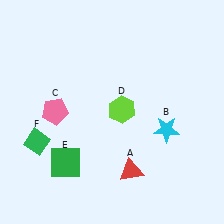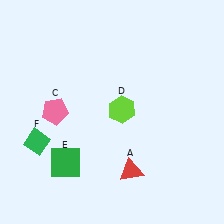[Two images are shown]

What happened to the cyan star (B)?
The cyan star (B) was removed in Image 2. It was in the bottom-right area of Image 1.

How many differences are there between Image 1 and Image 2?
There is 1 difference between the two images.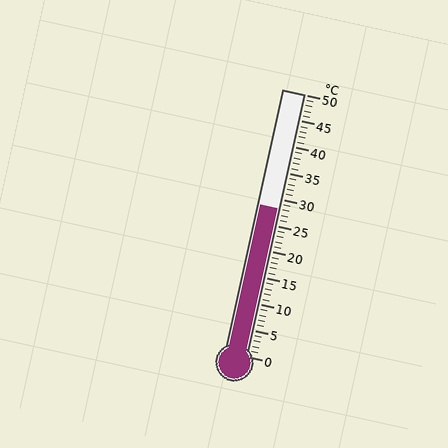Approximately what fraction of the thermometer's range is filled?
The thermometer is filled to approximately 55% of its range.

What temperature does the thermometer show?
The thermometer shows approximately 28°C.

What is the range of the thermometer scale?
The thermometer scale ranges from 0°C to 50°C.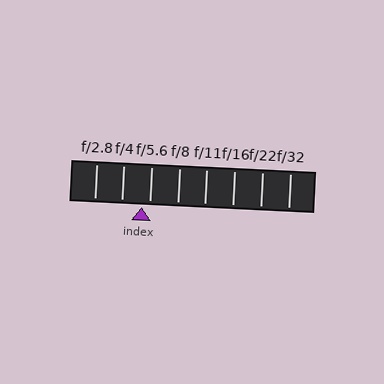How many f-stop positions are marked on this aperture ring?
There are 8 f-stop positions marked.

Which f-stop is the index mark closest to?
The index mark is closest to f/5.6.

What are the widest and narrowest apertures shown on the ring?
The widest aperture shown is f/2.8 and the narrowest is f/32.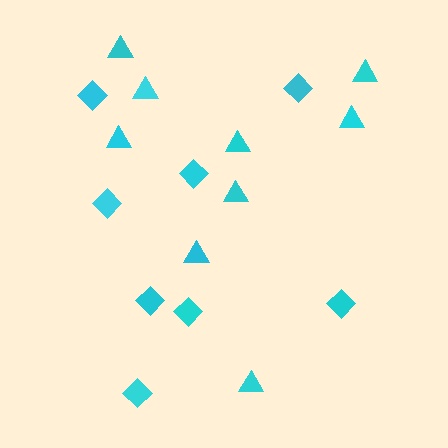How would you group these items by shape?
There are 2 groups: one group of diamonds (8) and one group of triangles (9).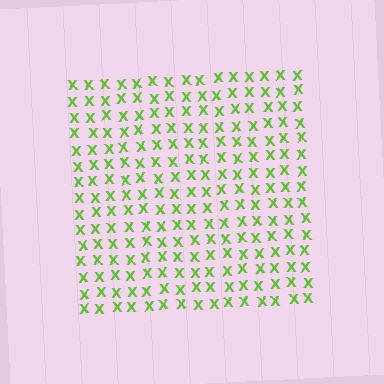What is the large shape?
The large shape is a square.